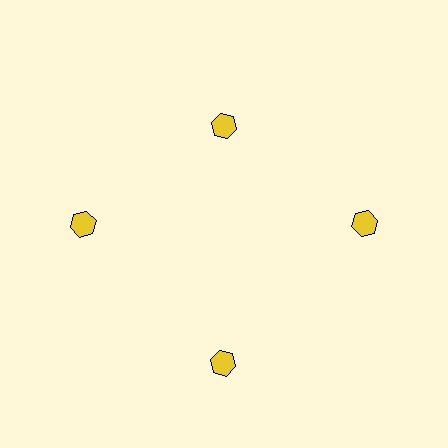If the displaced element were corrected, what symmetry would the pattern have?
It would have 4-fold rotational symmetry — the pattern would map onto itself every 90 degrees.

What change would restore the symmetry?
The symmetry would be restored by moving it outward, back onto the ring so that all 4 hexagons sit at equal angles and equal distance from the center.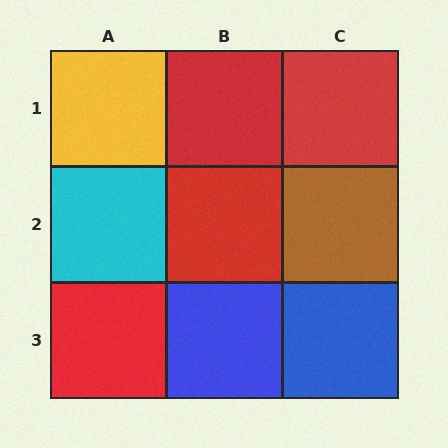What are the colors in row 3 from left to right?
Red, blue, blue.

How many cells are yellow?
1 cell is yellow.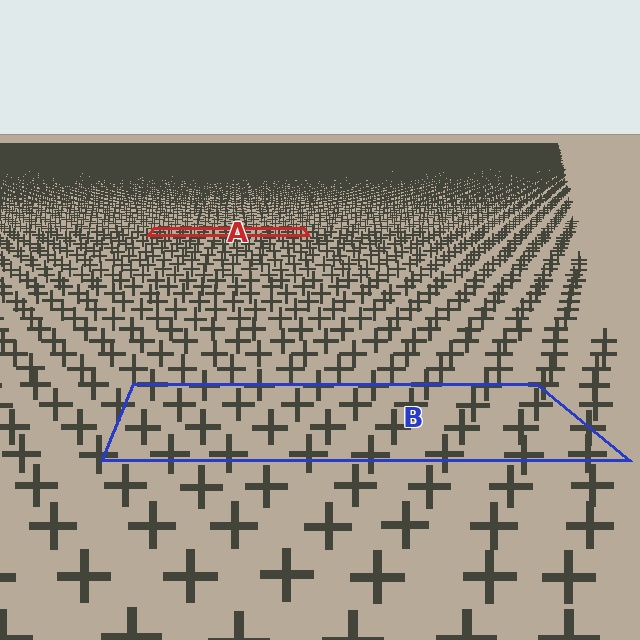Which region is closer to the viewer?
Region B is closer. The texture elements there are larger and more spread out.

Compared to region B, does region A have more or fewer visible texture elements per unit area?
Region A has more texture elements per unit area — they are packed more densely because it is farther away.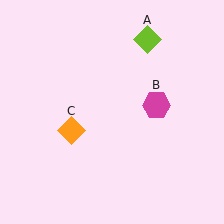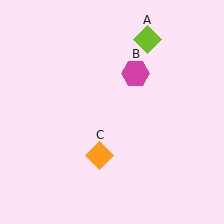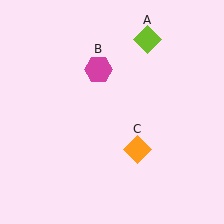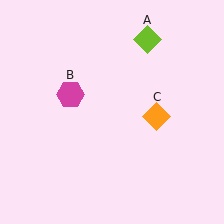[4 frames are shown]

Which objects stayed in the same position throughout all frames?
Lime diamond (object A) remained stationary.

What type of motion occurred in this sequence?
The magenta hexagon (object B), orange diamond (object C) rotated counterclockwise around the center of the scene.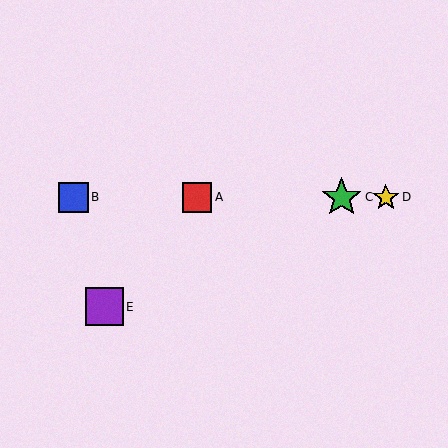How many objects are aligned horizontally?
4 objects (A, B, C, D) are aligned horizontally.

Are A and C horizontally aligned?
Yes, both are at y≈197.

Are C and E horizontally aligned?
No, C is at y≈197 and E is at y≈307.